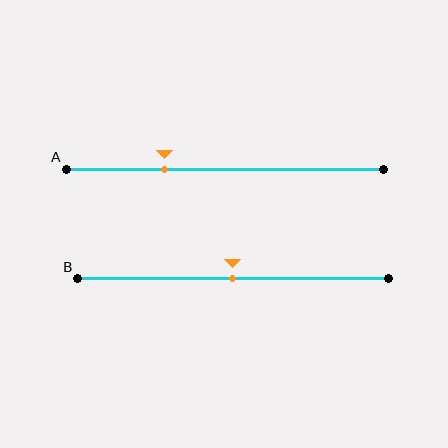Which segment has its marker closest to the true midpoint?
Segment B has its marker closest to the true midpoint.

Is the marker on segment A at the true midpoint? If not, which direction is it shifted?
No, the marker on segment A is shifted to the left by about 19% of the segment length.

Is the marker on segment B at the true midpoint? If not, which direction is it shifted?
Yes, the marker on segment B is at the true midpoint.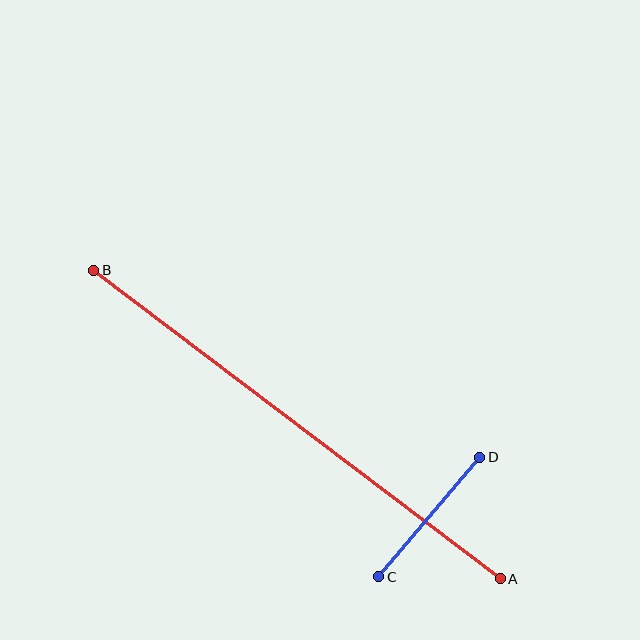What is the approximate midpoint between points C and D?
The midpoint is at approximately (429, 517) pixels.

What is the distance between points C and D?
The distance is approximately 157 pixels.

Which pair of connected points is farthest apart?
Points A and B are farthest apart.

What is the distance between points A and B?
The distance is approximately 511 pixels.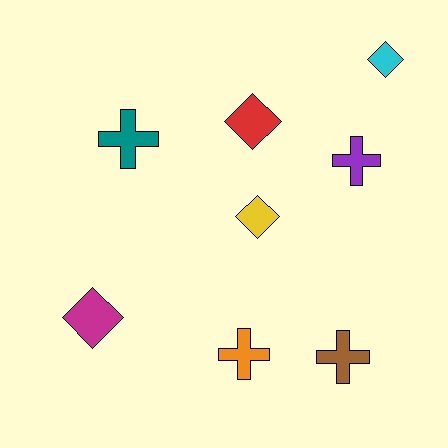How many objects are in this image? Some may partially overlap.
There are 8 objects.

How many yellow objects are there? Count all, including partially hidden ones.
There is 1 yellow object.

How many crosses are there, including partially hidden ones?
There are 4 crosses.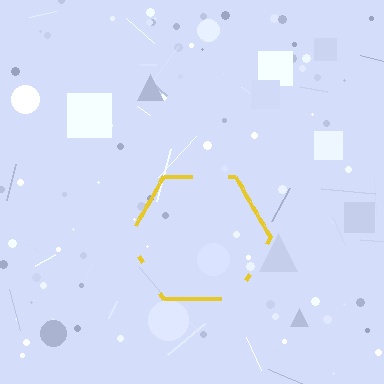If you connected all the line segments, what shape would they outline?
They would outline a hexagon.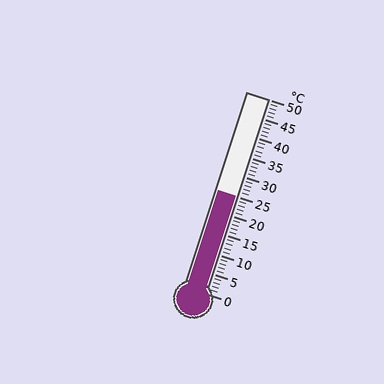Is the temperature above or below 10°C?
The temperature is above 10°C.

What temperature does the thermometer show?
The thermometer shows approximately 25°C.